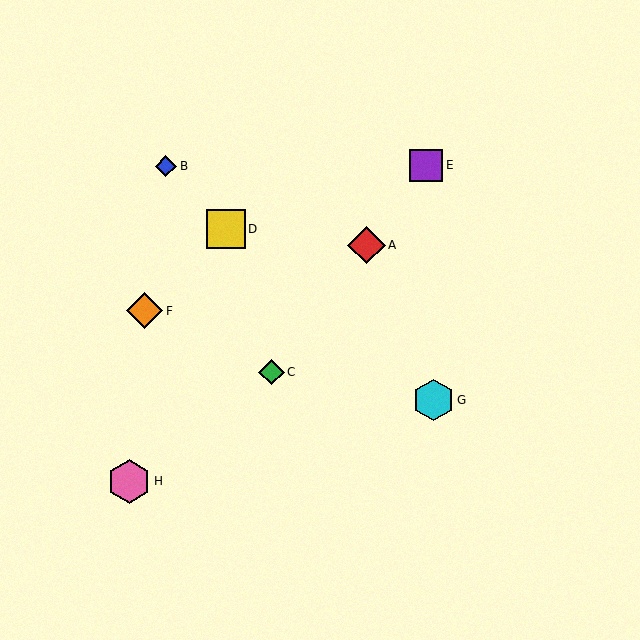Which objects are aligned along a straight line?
Objects A, C, E are aligned along a straight line.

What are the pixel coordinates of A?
Object A is at (366, 245).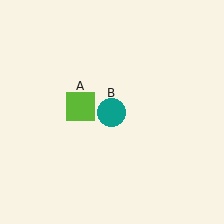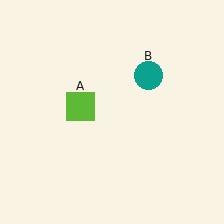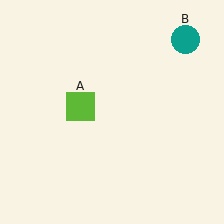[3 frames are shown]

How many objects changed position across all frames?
1 object changed position: teal circle (object B).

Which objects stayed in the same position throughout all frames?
Lime square (object A) remained stationary.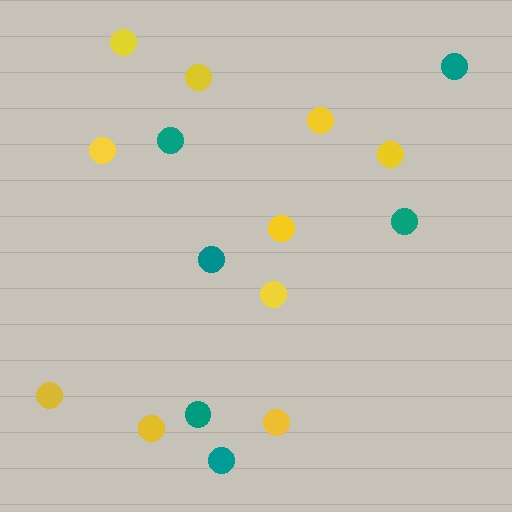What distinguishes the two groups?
There are 2 groups: one group of teal circles (6) and one group of yellow circles (10).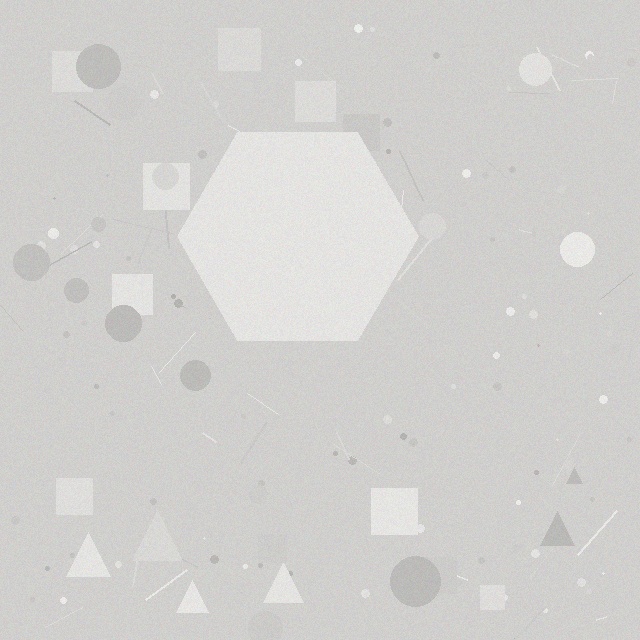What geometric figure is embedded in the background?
A hexagon is embedded in the background.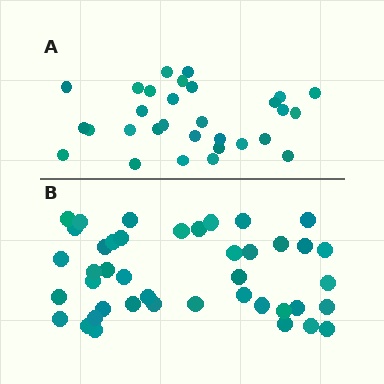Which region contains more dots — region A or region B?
Region B (the bottom region) has more dots.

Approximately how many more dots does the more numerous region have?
Region B has roughly 12 or so more dots than region A.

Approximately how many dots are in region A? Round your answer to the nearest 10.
About 30 dots.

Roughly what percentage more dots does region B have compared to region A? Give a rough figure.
About 40% more.